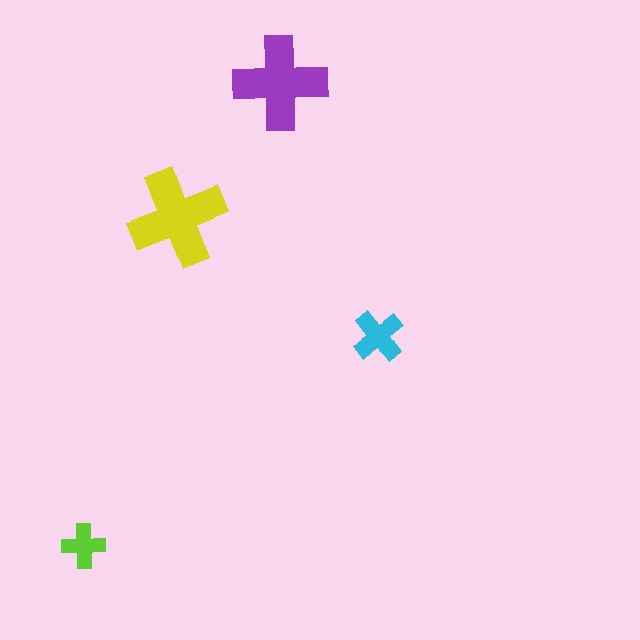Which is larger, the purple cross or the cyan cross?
The purple one.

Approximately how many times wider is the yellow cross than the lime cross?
About 2 times wider.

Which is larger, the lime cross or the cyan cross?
The cyan one.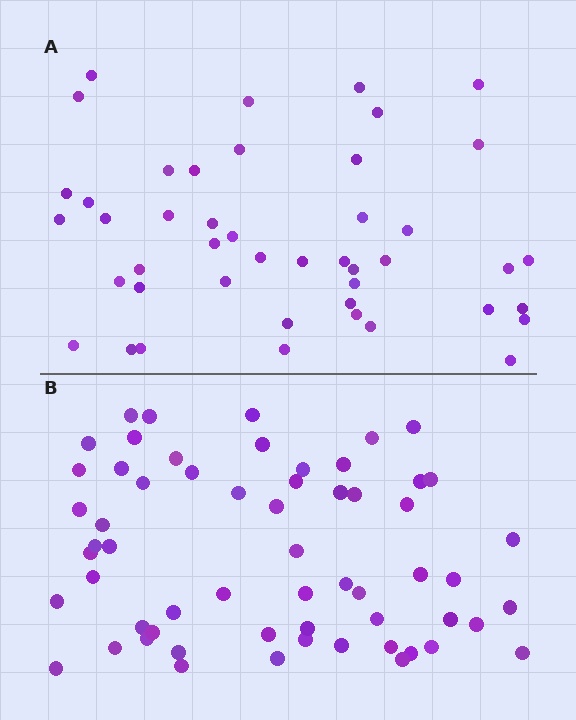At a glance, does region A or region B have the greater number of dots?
Region B (the bottom region) has more dots.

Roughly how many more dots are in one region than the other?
Region B has approximately 15 more dots than region A.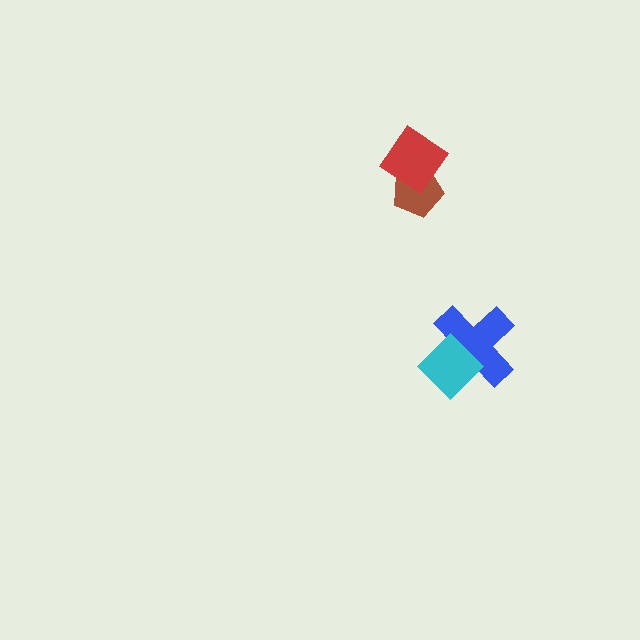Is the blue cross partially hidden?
Yes, it is partially covered by another shape.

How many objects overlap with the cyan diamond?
1 object overlaps with the cyan diamond.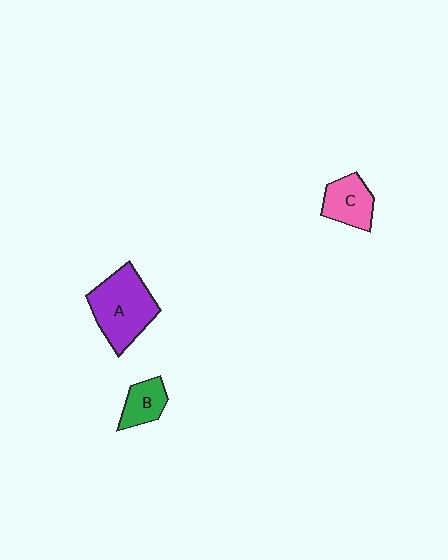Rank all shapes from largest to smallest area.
From largest to smallest: A (purple), C (pink), B (green).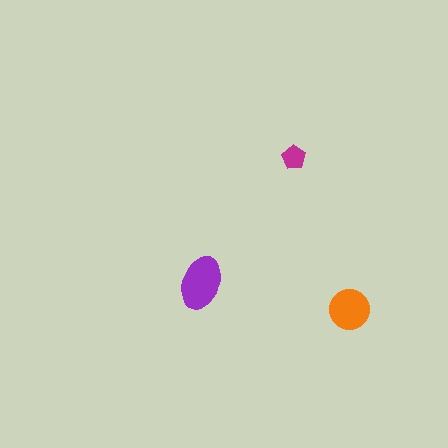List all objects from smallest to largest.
The magenta pentagon, the orange circle, the purple ellipse.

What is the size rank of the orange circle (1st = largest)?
2nd.